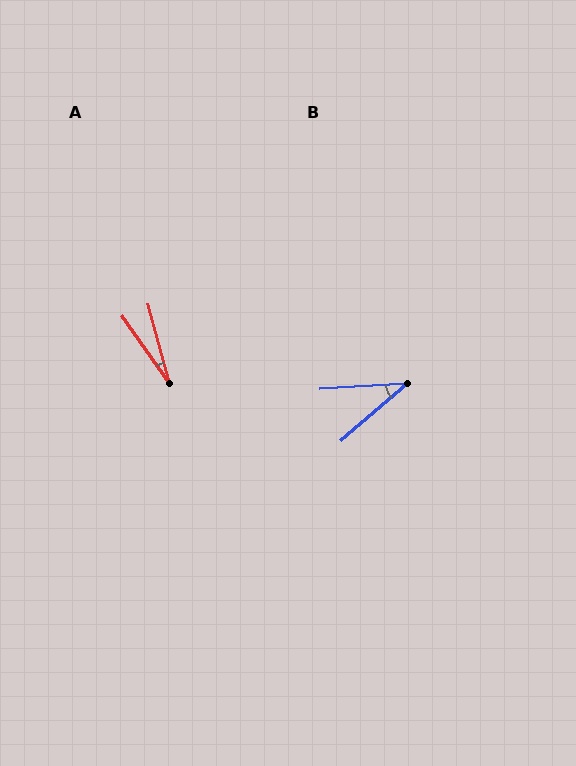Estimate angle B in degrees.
Approximately 38 degrees.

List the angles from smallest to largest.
A (20°), B (38°).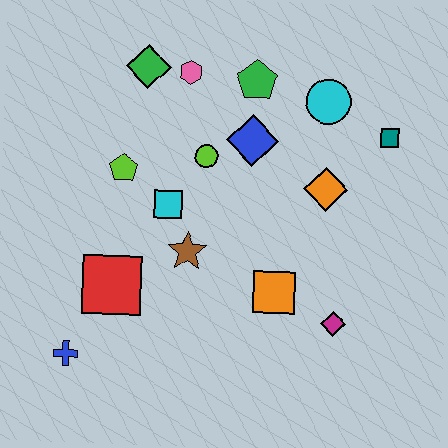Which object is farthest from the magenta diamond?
The green diamond is farthest from the magenta diamond.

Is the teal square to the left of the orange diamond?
No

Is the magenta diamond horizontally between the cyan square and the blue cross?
No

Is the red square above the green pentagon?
No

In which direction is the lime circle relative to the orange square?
The lime circle is above the orange square.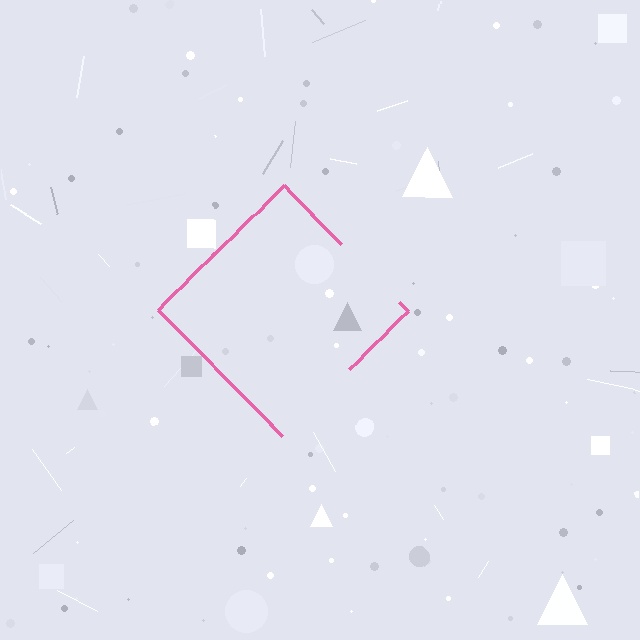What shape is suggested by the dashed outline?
The dashed outline suggests a diamond.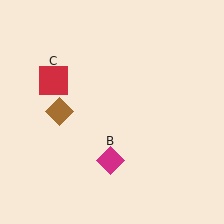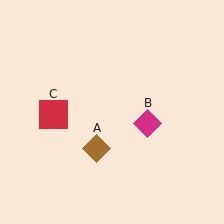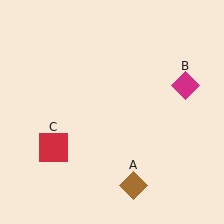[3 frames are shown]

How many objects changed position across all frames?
3 objects changed position: brown diamond (object A), magenta diamond (object B), red square (object C).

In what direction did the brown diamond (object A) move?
The brown diamond (object A) moved down and to the right.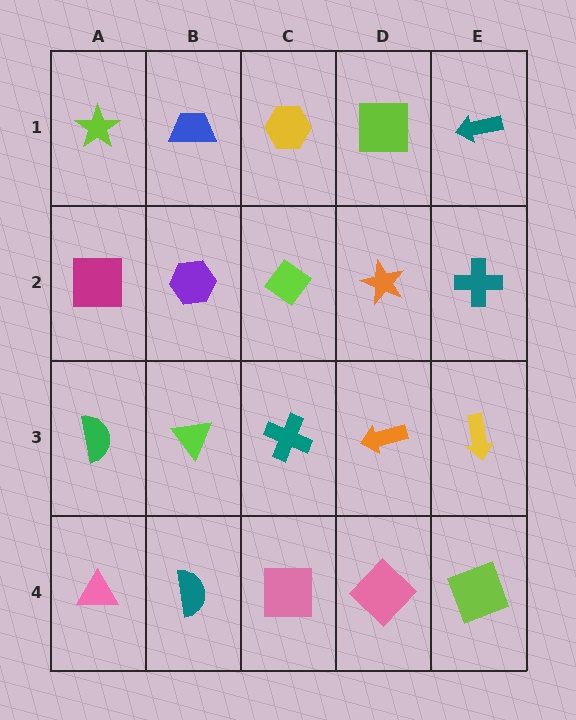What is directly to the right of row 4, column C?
A pink diamond.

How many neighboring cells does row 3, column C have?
4.